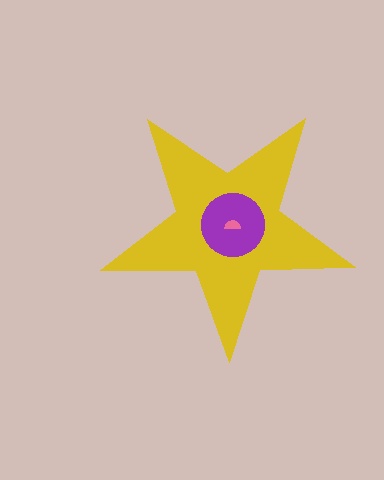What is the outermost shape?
The yellow star.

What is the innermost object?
The pink semicircle.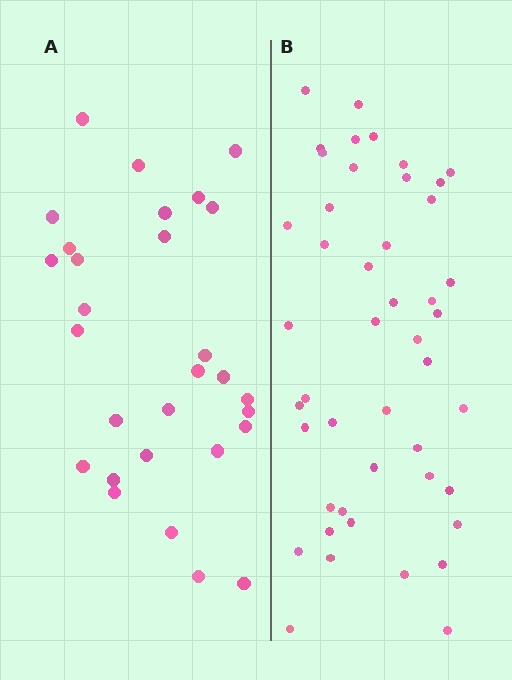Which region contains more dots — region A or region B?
Region B (the right region) has more dots.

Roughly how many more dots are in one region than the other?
Region B has approximately 15 more dots than region A.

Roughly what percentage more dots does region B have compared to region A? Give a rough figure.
About 60% more.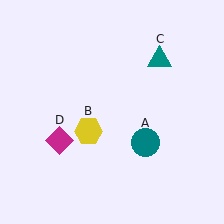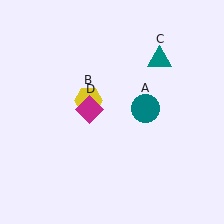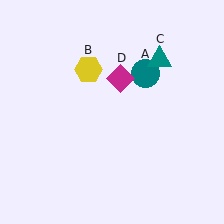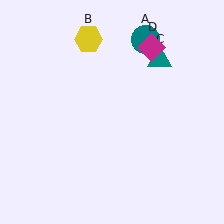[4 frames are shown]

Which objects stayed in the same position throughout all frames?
Teal triangle (object C) remained stationary.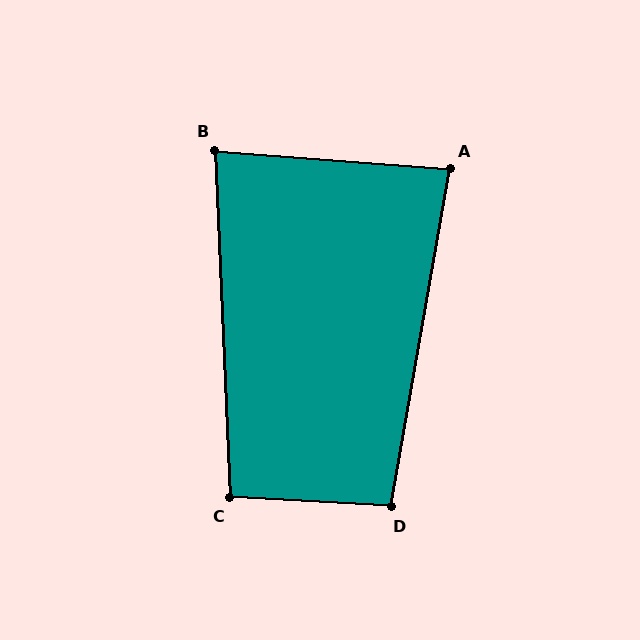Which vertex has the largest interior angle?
D, at approximately 97 degrees.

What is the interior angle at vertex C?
Approximately 95 degrees (obtuse).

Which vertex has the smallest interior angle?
B, at approximately 83 degrees.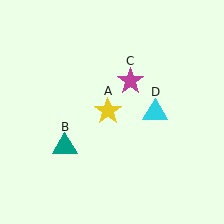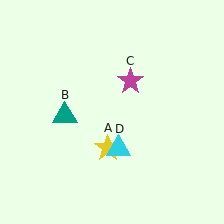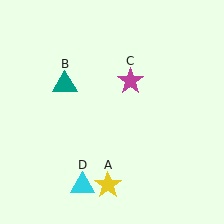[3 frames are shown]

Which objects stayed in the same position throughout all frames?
Magenta star (object C) remained stationary.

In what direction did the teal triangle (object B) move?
The teal triangle (object B) moved up.